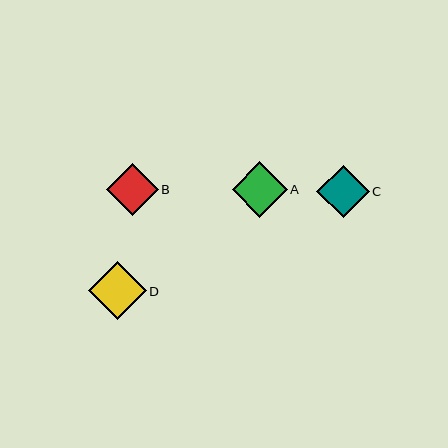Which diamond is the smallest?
Diamond B is the smallest with a size of approximately 52 pixels.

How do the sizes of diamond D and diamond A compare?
Diamond D and diamond A are approximately the same size.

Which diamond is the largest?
Diamond D is the largest with a size of approximately 58 pixels.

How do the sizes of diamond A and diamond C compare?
Diamond A and diamond C are approximately the same size.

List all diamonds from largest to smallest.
From largest to smallest: D, A, C, B.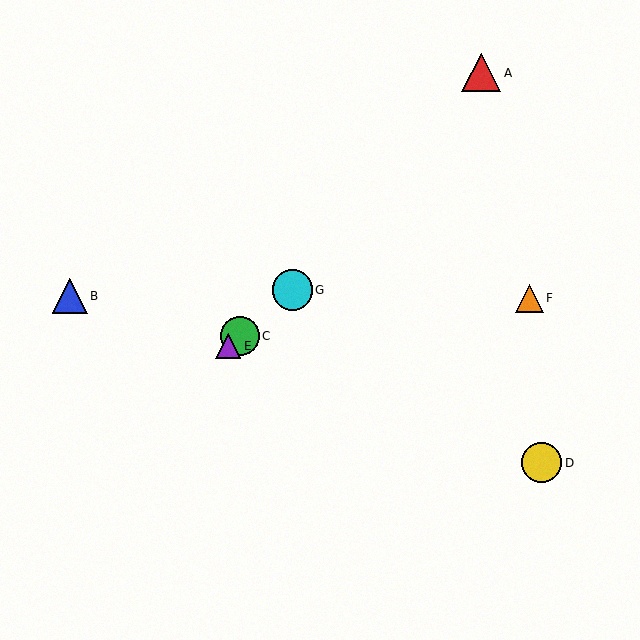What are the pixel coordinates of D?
Object D is at (542, 463).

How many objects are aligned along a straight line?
3 objects (C, E, G) are aligned along a straight line.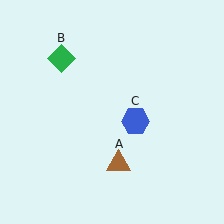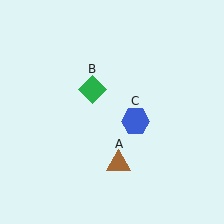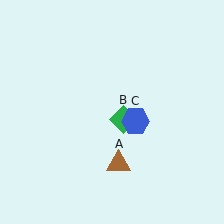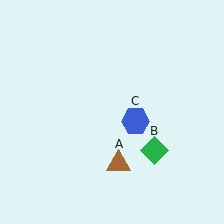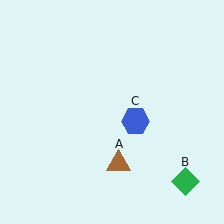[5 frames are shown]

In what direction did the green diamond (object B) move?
The green diamond (object B) moved down and to the right.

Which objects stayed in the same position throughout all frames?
Brown triangle (object A) and blue hexagon (object C) remained stationary.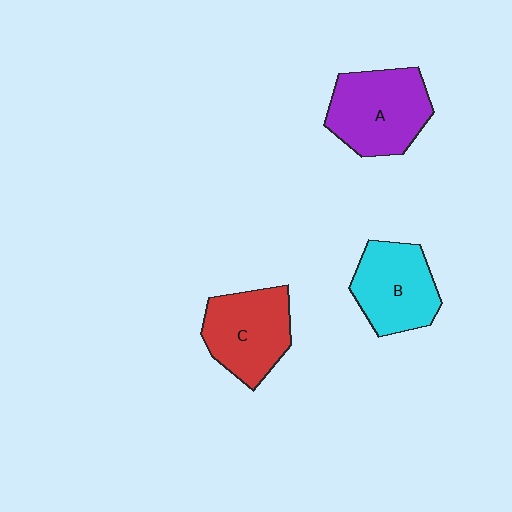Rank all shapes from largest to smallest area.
From largest to smallest: A (purple), C (red), B (cyan).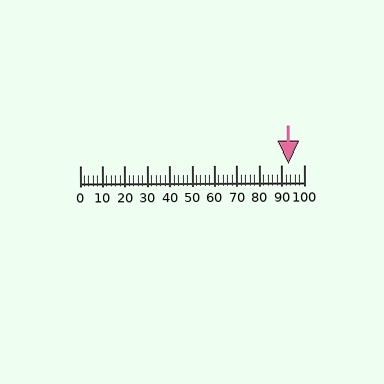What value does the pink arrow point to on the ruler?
The pink arrow points to approximately 93.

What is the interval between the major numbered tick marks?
The major tick marks are spaced 10 units apart.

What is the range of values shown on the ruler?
The ruler shows values from 0 to 100.